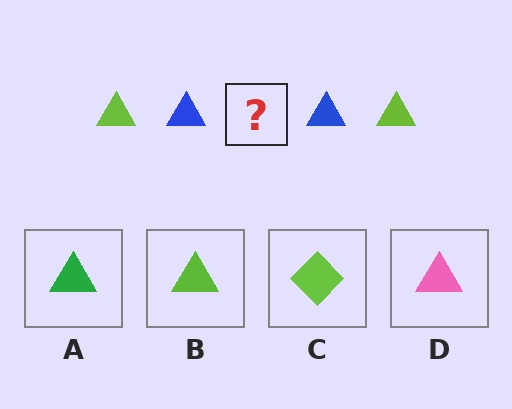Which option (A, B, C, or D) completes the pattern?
B.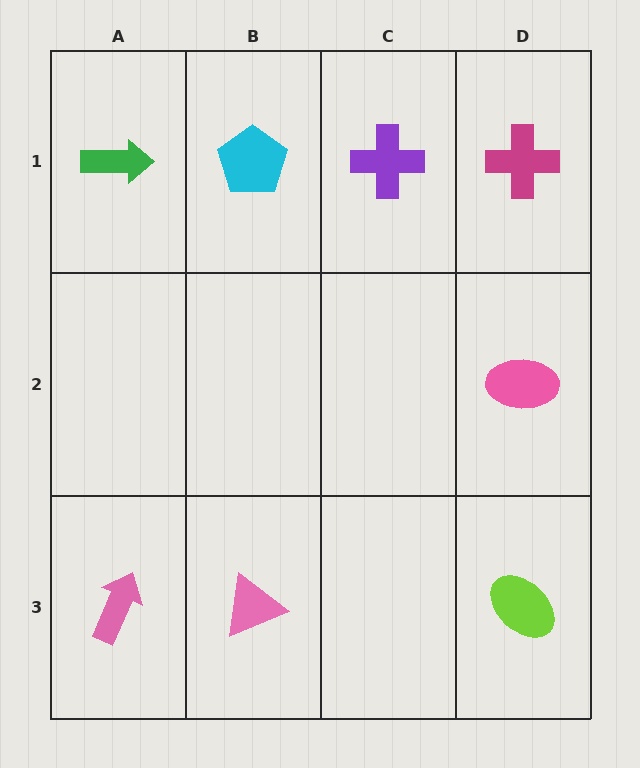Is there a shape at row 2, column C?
No, that cell is empty.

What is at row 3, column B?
A pink triangle.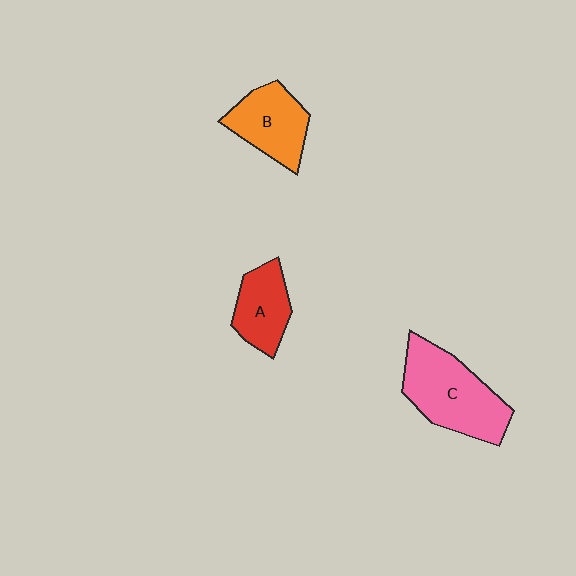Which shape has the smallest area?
Shape A (red).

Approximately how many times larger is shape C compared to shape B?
Approximately 1.5 times.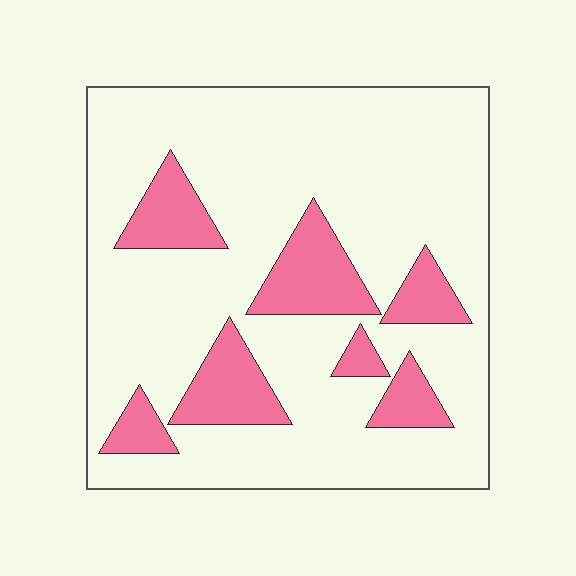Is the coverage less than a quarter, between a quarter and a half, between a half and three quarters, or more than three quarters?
Less than a quarter.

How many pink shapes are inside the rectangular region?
7.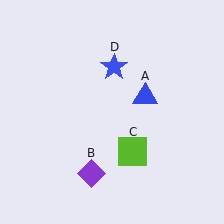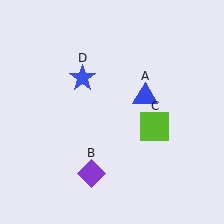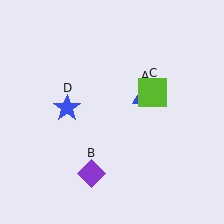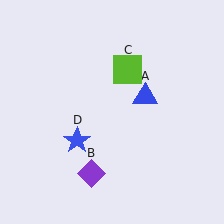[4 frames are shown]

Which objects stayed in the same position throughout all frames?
Blue triangle (object A) and purple diamond (object B) remained stationary.